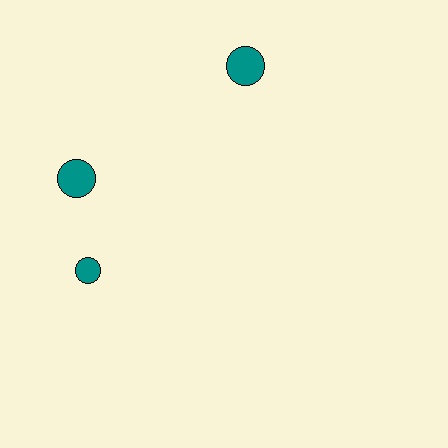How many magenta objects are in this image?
There are no magenta objects.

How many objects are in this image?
There are 3 objects.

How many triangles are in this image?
There are no triangles.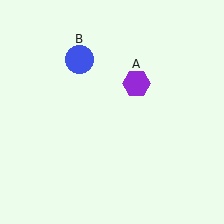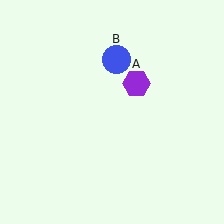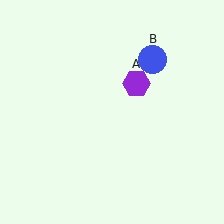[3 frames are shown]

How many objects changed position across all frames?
1 object changed position: blue circle (object B).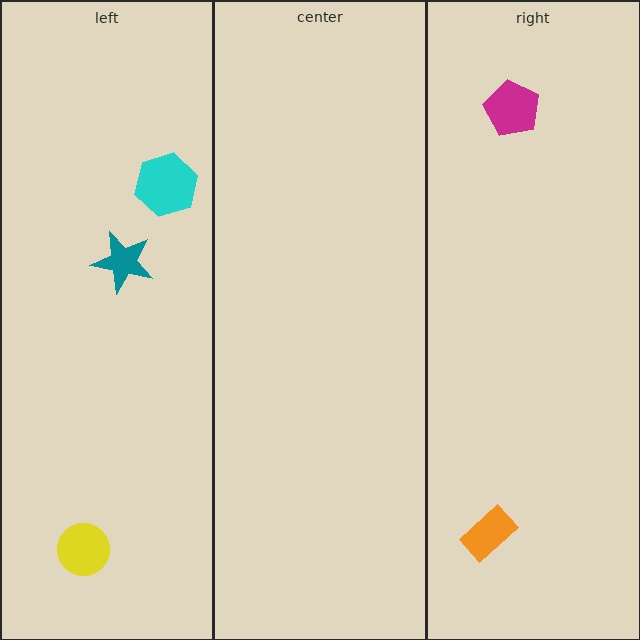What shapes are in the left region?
The cyan hexagon, the yellow circle, the teal star.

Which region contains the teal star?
The left region.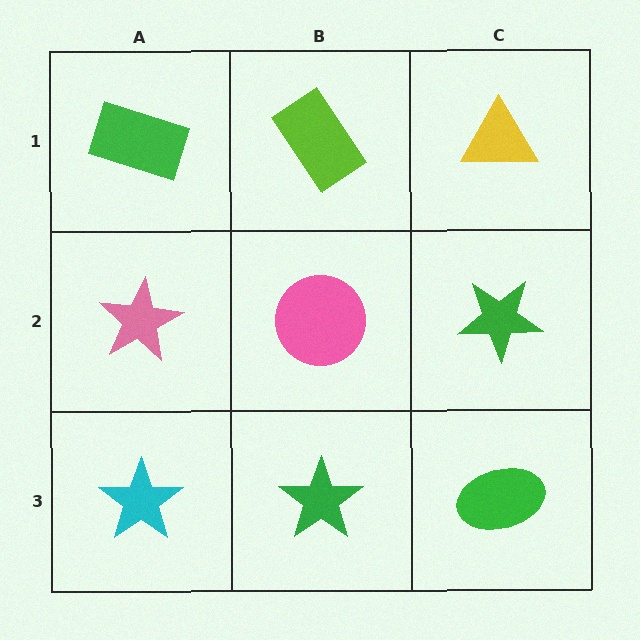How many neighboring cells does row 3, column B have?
3.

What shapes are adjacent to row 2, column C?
A yellow triangle (row 1, column C), a green ellipse (row 3, column C), a pink circle (row 2, column B).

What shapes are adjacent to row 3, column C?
A green star (row 2, column C), a green star (row 3, column B).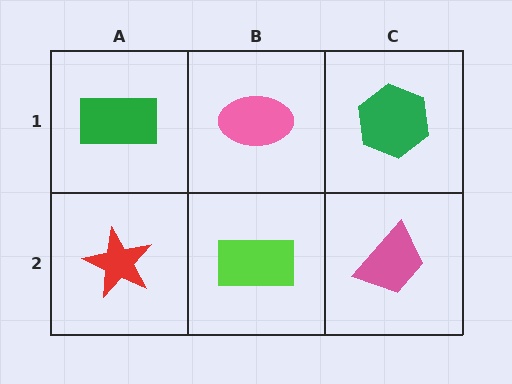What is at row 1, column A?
A green rectangle.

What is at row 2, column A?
A red star.